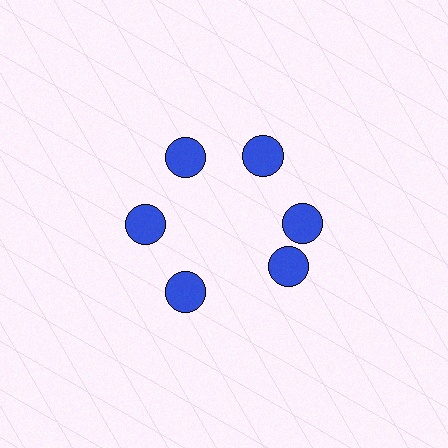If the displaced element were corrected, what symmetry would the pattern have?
It would have 6-fold rotational symmetry — the pattern would map onto itself every 60 degrees.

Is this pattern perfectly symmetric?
No. The 6 blue circles are arranged in a ring, but one element near the 5 o'clock position is rotated out of alignment along the ring, breaking the 6-fold rotational symmetry.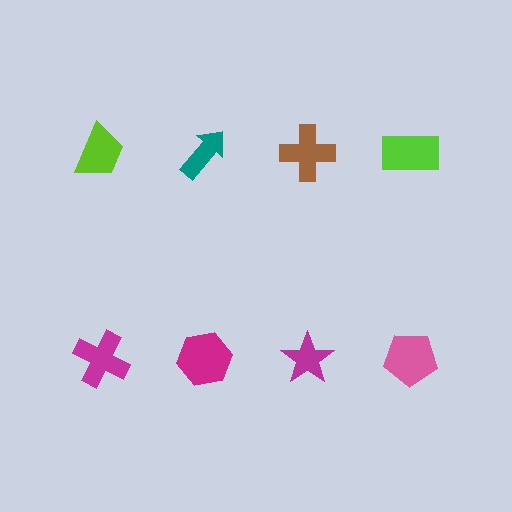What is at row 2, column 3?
A magenta star.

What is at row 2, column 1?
A magenta cross.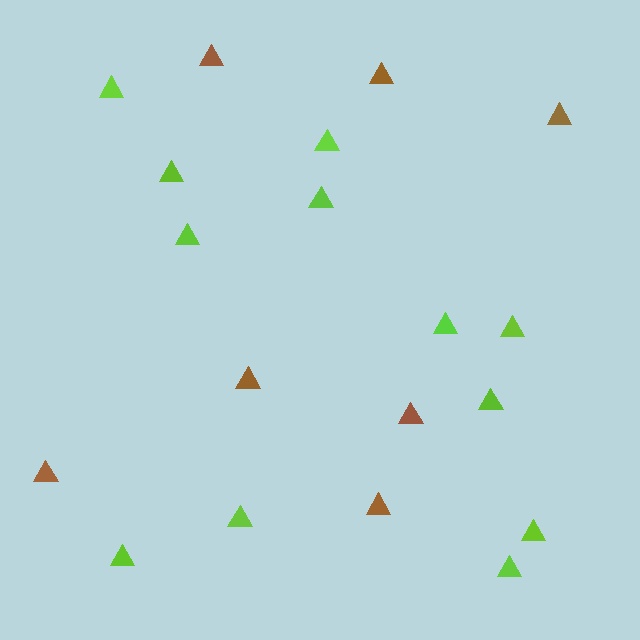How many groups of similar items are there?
There are 2 groups: one group of brown triangles (7) and one group of lime triangles (12).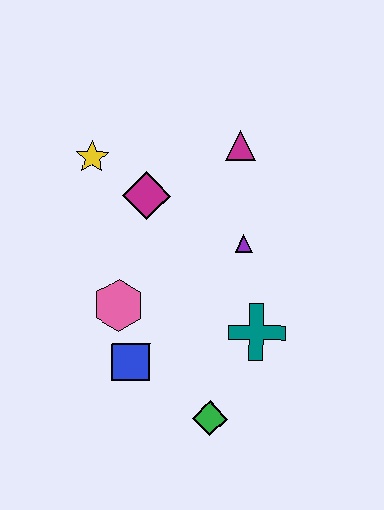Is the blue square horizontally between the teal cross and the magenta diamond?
No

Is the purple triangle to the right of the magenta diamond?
Yes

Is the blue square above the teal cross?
No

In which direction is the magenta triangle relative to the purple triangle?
The magenta triangle is above the purple triangle.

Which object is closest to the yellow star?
The magenta diamond is closest to the yellow star.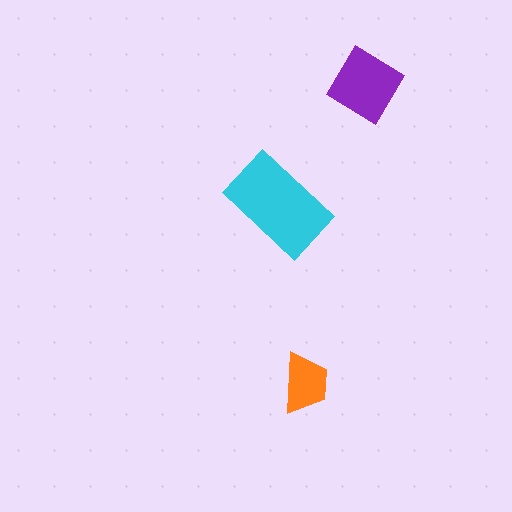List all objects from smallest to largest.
The orange trapezoid, the purple diamond, the cyan rectangle.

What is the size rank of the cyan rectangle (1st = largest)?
1st.